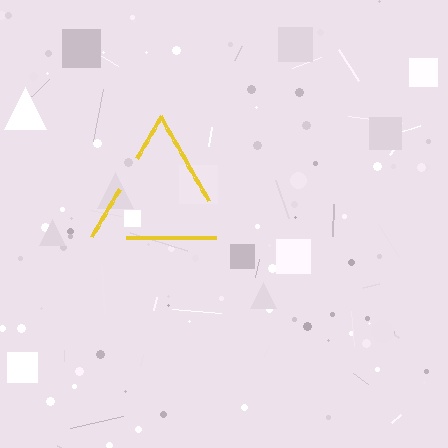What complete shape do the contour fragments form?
The contour fragments form a triangle.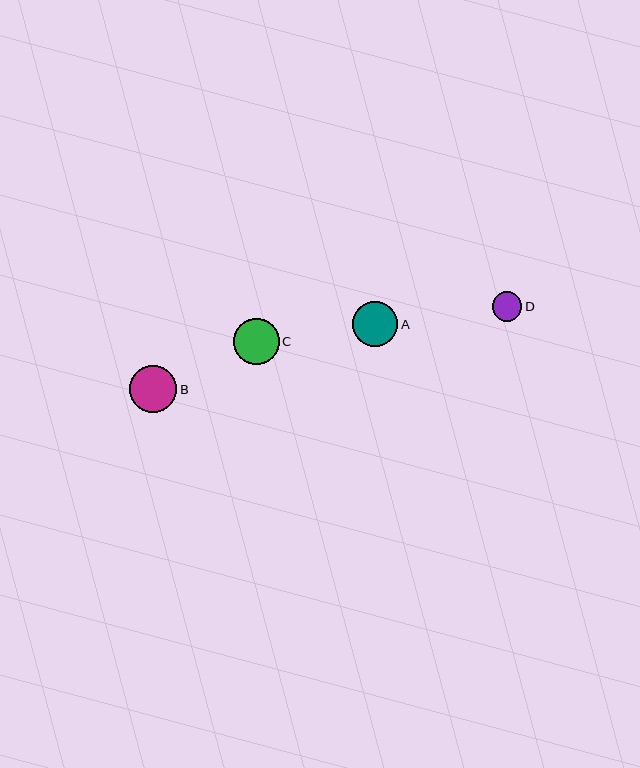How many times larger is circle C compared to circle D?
Circle C is approximately 1.6 times the size of circle D.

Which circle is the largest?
Circle B is the largest with a size of approximately 47 pixels.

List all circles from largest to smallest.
From largest to smallest: B, C, A, D.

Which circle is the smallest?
Circle D is the smallest with a size of approximately 30 pixels.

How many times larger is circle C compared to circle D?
Circle C is approximately 1.6 times the size of circle D.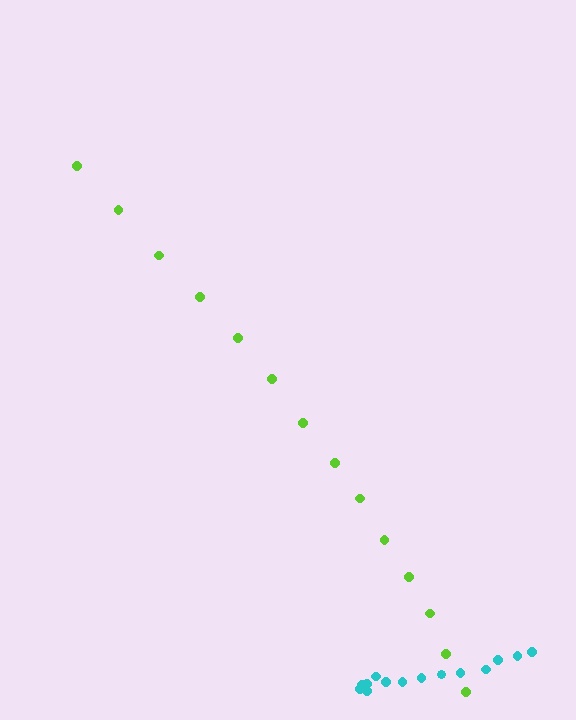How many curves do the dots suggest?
There are 2 distinct paths.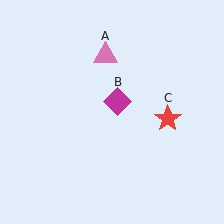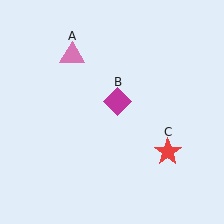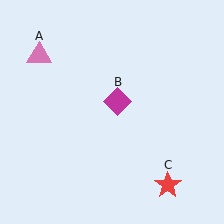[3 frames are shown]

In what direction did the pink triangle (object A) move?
The pink triangle (object A) moved left.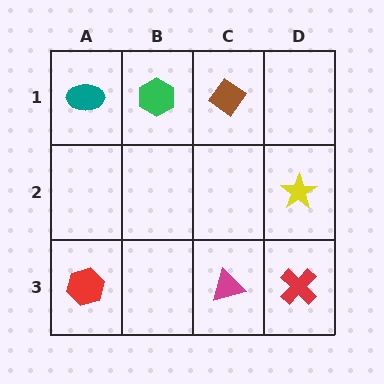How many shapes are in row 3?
3 shapes.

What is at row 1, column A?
A teal ellipse.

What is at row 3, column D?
A red cross.